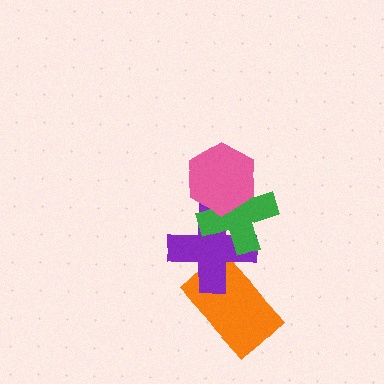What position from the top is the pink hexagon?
The pink hexagon is 1st from the top.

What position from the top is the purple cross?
The purple cross is 3rd from the top.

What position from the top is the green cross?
The green cross is 2nd from the top.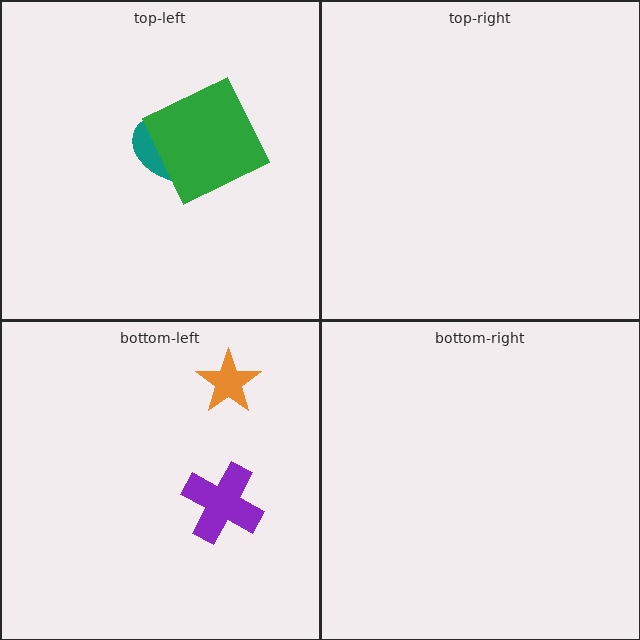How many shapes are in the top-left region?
2.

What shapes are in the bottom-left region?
The purple cross, the orange star.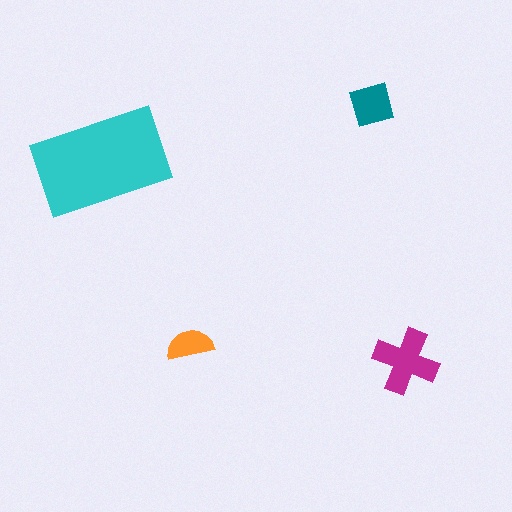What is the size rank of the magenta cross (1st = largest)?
2nd.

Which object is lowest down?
The magenta cross is bottommost.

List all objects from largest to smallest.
The cyan rectangle, the magenta cross, the teal diamond, the orange semicircle.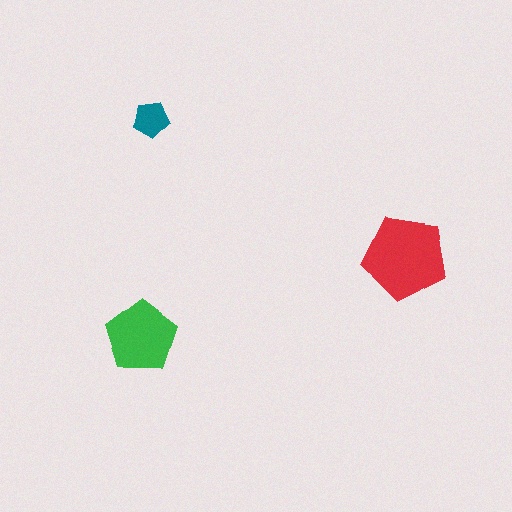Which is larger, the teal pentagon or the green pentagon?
The green one.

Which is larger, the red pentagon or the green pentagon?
The red one.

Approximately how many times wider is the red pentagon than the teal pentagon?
About 2.5 times wider.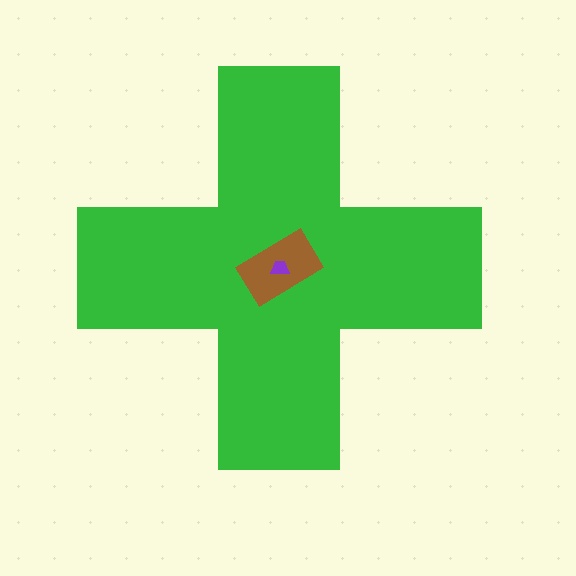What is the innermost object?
The purple trapezoid.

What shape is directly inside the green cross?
The brown rectangle.